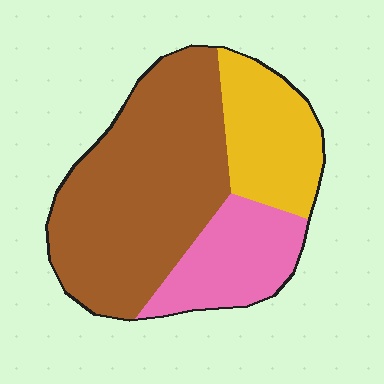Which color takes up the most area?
Brown, at roughly 55%.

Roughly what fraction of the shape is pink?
Pink takes up about one fifth (1/5) of the shape.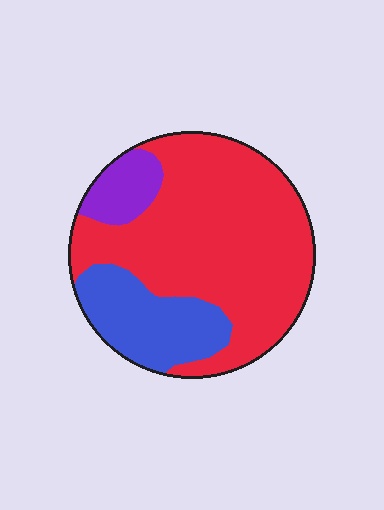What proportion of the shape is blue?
Blue takes up about one fifth (1/5) of the shape.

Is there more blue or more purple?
Blue.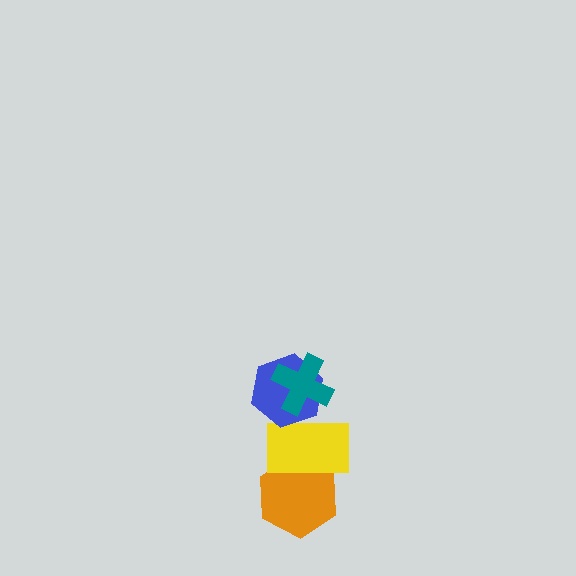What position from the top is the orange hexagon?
The orange hexagon is 4th from the top.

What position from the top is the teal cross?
The teal cross is 1st from the top.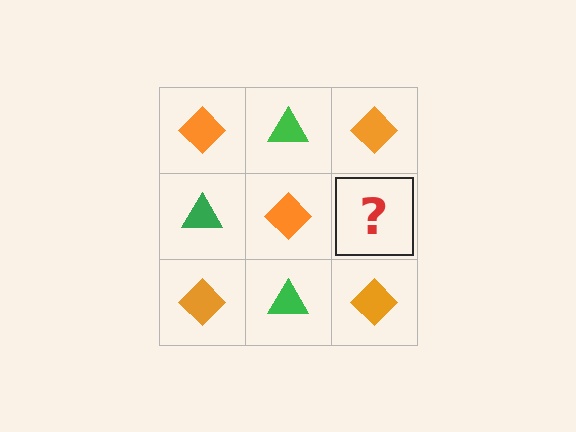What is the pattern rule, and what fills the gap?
The rule is that it alternates orange diamond and green triangle in a checkerboard pattern. The gap should be filled with a green triangle.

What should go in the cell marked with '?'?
The missing cell should contain a green triangle.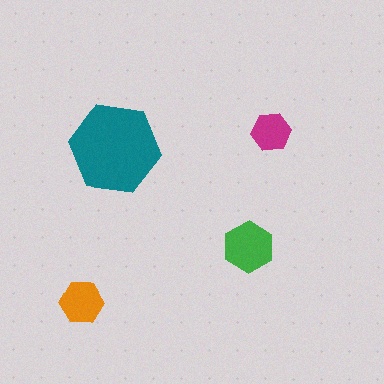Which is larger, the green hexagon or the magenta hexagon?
The green one.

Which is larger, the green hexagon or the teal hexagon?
The teal one.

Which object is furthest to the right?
The magenta hexagon is rightmost.